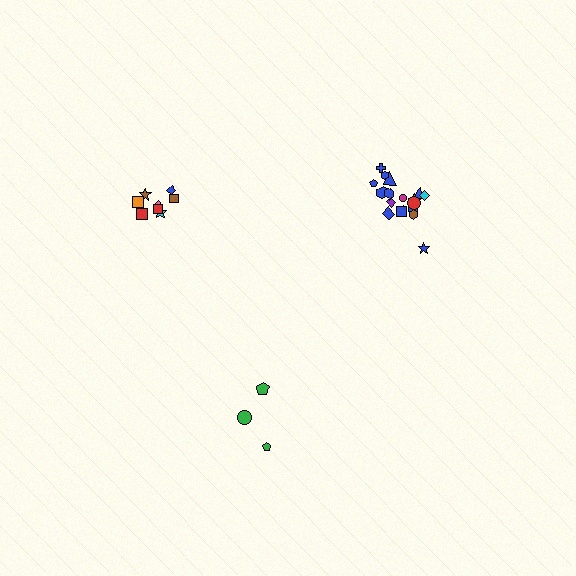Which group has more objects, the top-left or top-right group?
The top-right group.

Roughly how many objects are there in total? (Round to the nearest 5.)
Roughly 30 objects in total.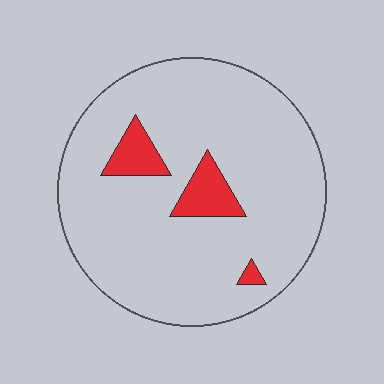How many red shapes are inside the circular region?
3.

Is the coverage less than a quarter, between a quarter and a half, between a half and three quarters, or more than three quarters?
Less than a quarter.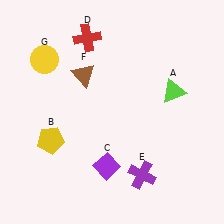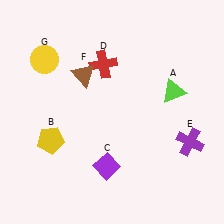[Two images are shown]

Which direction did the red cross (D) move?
The red cross (D) moved down.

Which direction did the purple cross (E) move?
The purple cross (E) moved right.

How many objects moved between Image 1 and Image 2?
2 objects moved between the two images.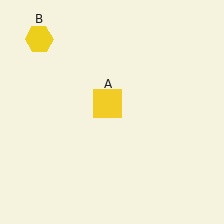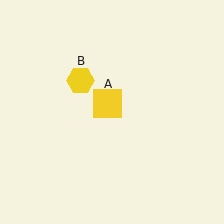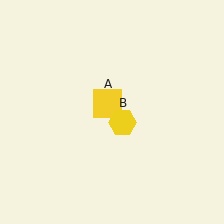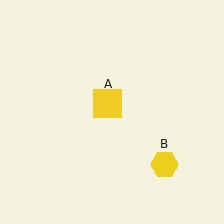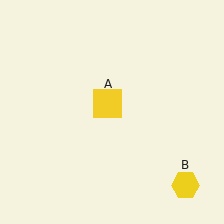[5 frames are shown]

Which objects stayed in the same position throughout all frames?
Yellow square (object A) remained stationary.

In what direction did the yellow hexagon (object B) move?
The yellow hexagon (object B) moved down and to the right.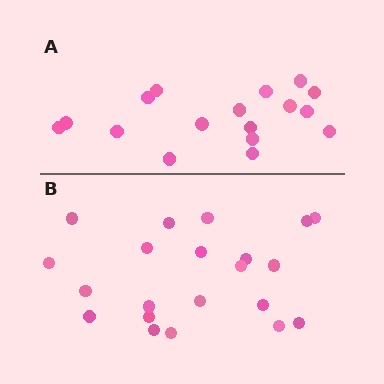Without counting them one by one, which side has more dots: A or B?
Region B (the bottom region) has more dots.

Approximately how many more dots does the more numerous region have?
Region B has about 4 more dots than region A.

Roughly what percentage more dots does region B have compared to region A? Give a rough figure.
About 25% more.